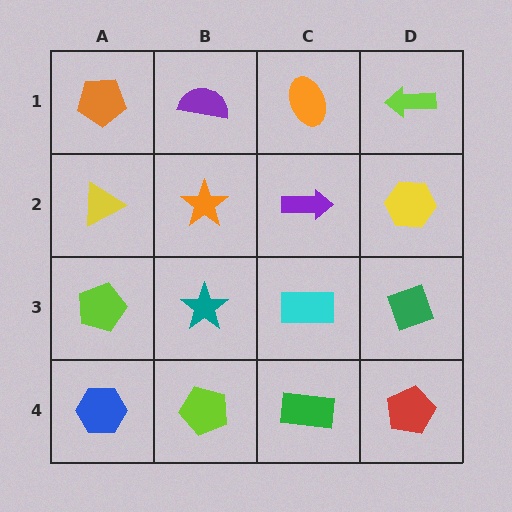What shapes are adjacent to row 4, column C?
A cyan rectangle (row 3, column C), a lime pentagon (row 4, column B), a red pentagon (row 4, column D).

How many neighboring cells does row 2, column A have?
3.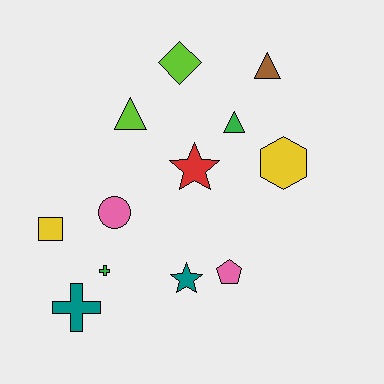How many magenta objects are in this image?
There are no magenta objects.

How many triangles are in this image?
There are 3 triangles.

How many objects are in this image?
There are 12 objects.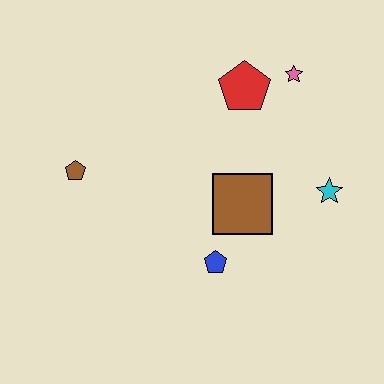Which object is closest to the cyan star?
The brown square is closest to the cyan star.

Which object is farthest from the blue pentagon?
The pink star is farthest from the blue pentagon.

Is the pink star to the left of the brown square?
No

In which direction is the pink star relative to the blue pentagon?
The pink star is above the blue pentagon.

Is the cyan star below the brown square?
No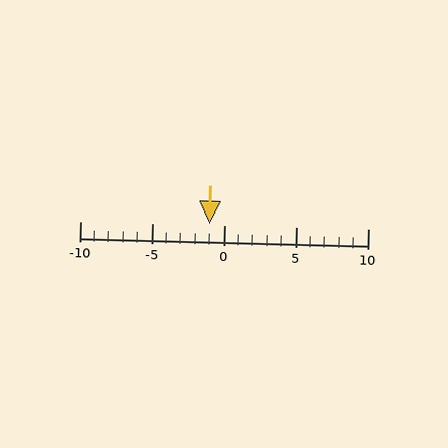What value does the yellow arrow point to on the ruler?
The yellow arrow points to approximately -1.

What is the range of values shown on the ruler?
The ruler shows values from -10 to 10.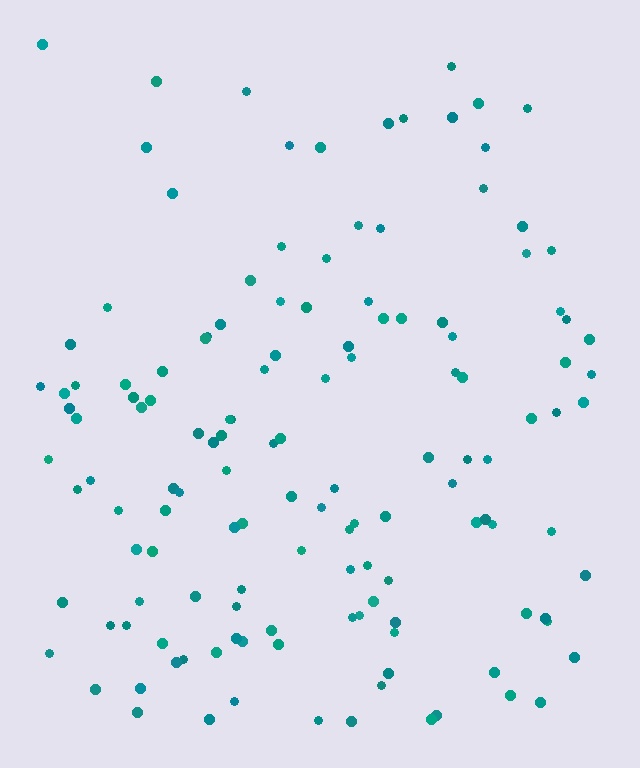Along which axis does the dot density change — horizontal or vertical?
Vertical.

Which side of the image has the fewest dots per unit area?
The top.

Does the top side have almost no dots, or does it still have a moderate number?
Still a moderate number, just noticeably fewer than the bottom.